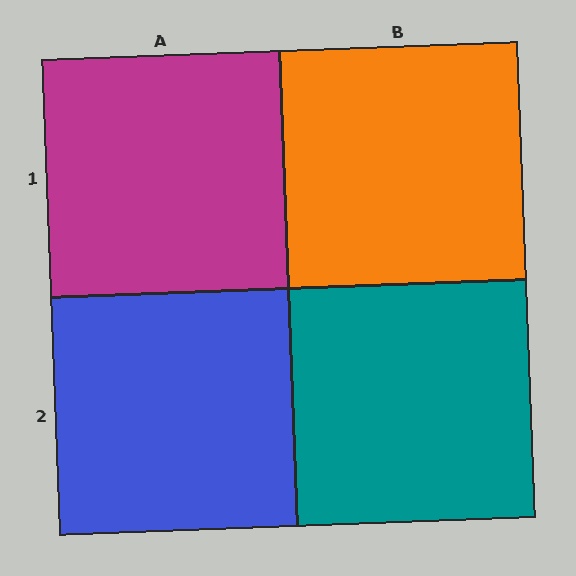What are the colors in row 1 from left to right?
Magenta, orange.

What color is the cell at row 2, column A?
Blue.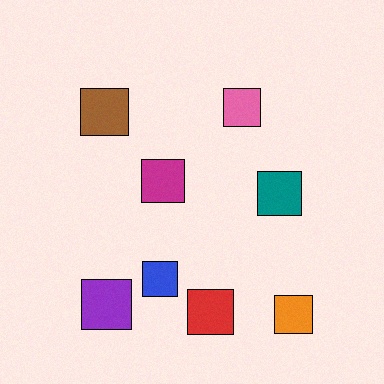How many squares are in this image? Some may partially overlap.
There are 8 squares.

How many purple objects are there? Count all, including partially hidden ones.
There is 1 purple object.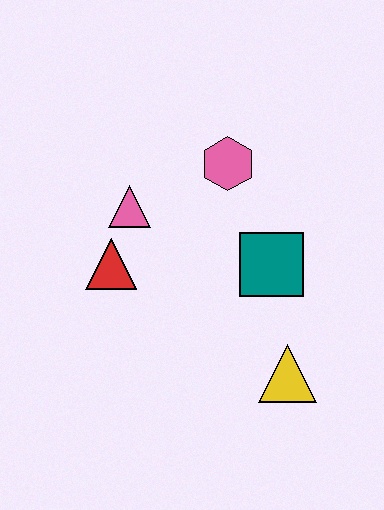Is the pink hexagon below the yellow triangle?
No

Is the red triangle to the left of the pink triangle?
Yes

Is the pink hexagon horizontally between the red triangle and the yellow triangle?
Yes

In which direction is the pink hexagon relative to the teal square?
The pink hexagon is above the teal square.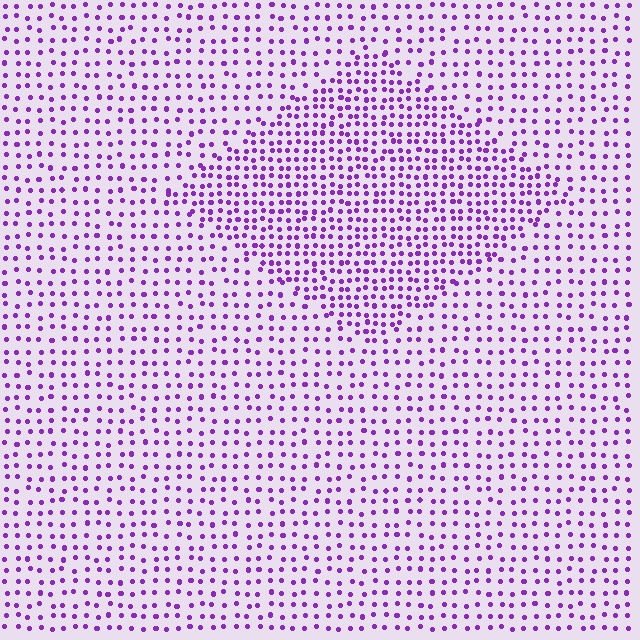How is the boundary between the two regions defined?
The boundary is defined by a change in element density (approximately 1.8x ratio). All elements are the same color, size, and shape.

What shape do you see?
I see a diamond.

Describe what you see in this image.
The image contains small purple elements arranged at two different densities. A diamond-shaped region is visible where the elements are more densely packed than the surrounding area.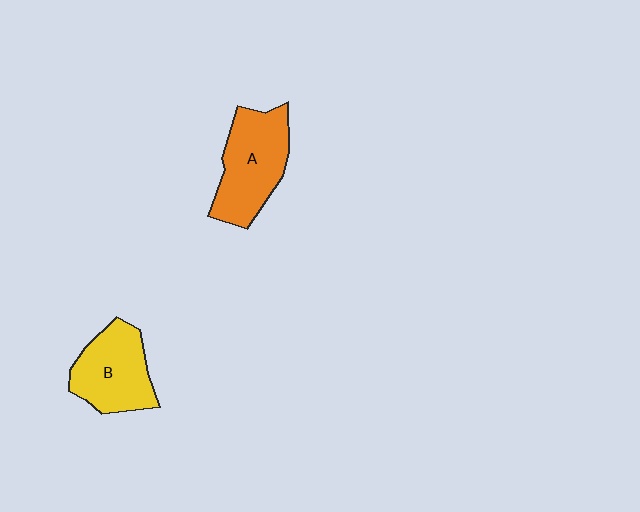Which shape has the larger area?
Shape A (orange).